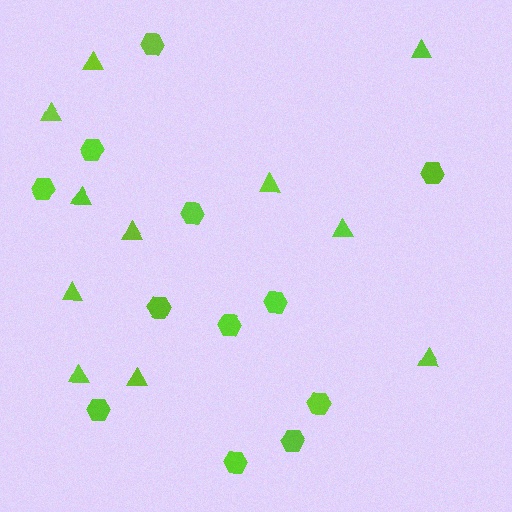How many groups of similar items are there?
There are 2 groups: one group of triangles (11) and one group of hexagons (12).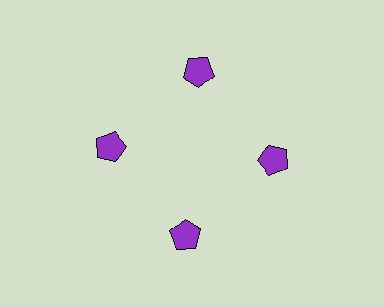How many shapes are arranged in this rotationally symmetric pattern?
There are 4 shapes, arranged in 4 groups of 1.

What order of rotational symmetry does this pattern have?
This pattern has 4-fold rotational symmetry.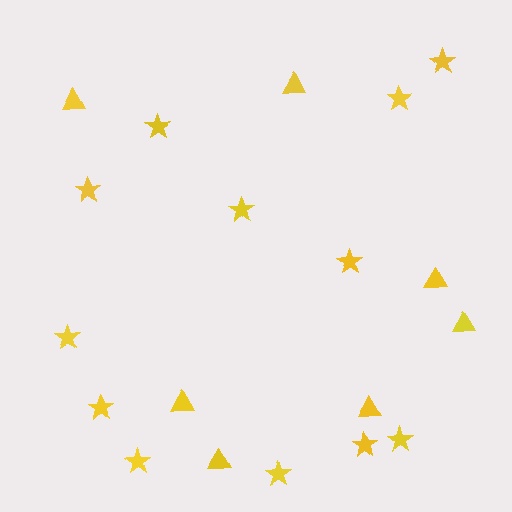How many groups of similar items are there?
There are 2 groups: one group of triangles (7) and one group of stars (12).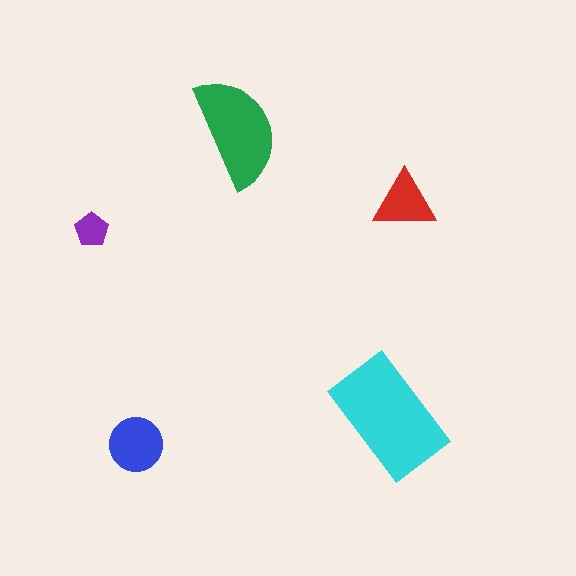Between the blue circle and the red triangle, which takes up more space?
The blue circle.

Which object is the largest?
The cyan rectangle.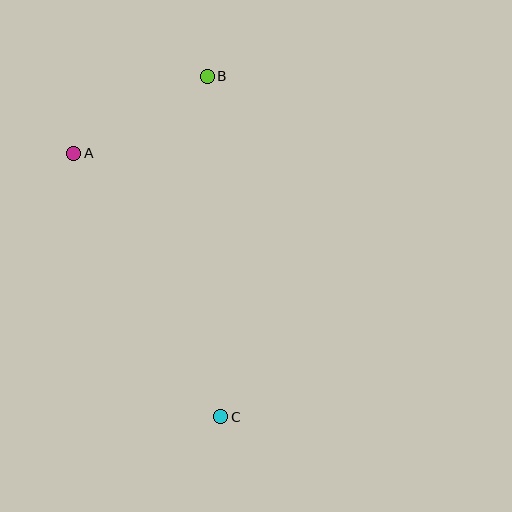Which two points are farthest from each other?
Points B and C are farthest from each other.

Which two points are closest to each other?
Points A and B are closest to each other.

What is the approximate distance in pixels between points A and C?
The distance between A and C is approximately 301 pixels.